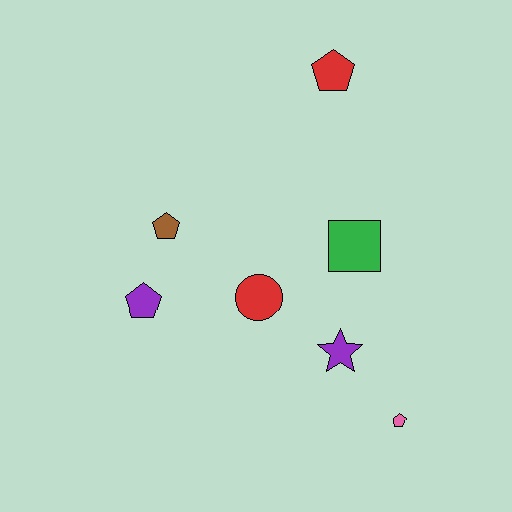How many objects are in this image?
There are 7 objects.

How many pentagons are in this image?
There are 4 pentagons.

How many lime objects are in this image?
There are no lime objects.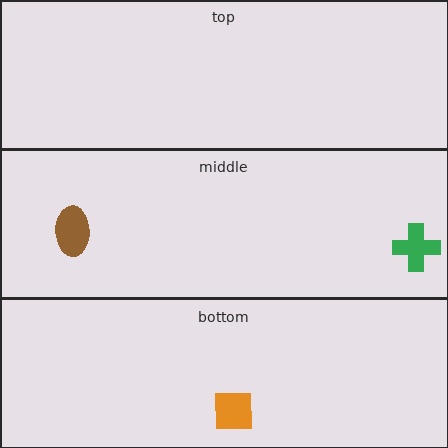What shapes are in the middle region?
The green cross, the brown ellipse.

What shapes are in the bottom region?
The orange square.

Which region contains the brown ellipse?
The middle region.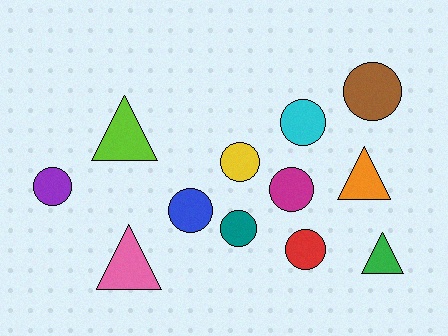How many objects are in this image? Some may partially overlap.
There are 12 objects.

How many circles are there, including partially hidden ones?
There are 8 circles.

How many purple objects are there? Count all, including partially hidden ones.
There is 1 purple object.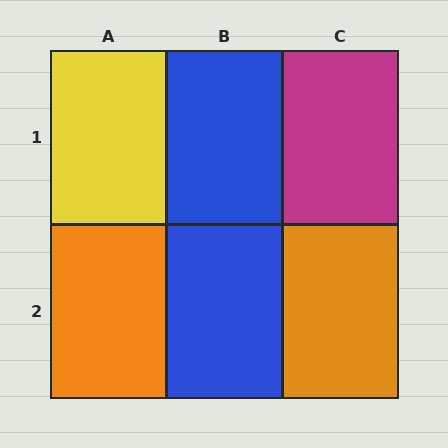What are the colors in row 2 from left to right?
Orange, blue, orange.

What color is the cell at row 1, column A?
Yellow.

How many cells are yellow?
1 cell is yellow.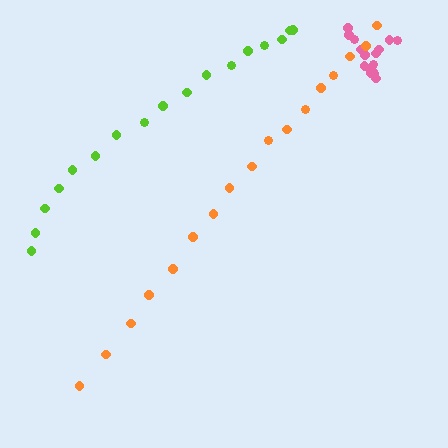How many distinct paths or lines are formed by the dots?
There are 3 distinct paths.